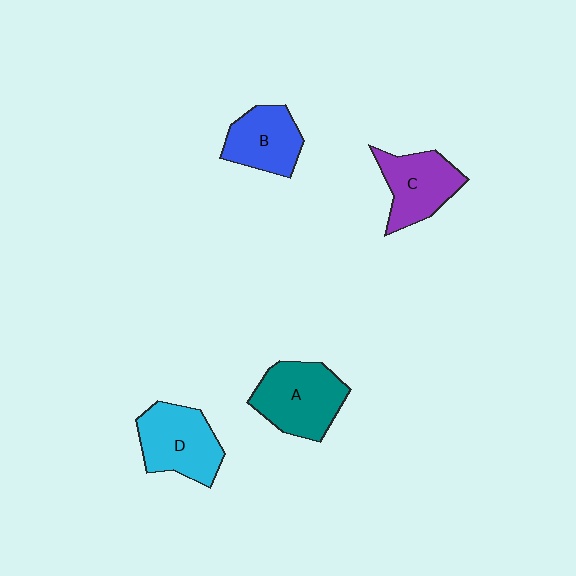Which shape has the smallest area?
Shape B (blue).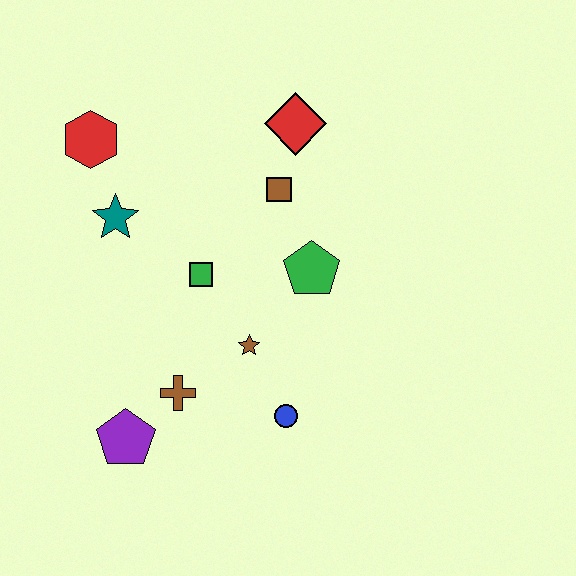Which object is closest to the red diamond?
The brown square is closest to the red diamond.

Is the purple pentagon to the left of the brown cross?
Yes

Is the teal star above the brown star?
Yes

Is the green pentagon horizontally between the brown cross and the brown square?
No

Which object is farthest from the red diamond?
The purple pentagon is farthest from the red diamond.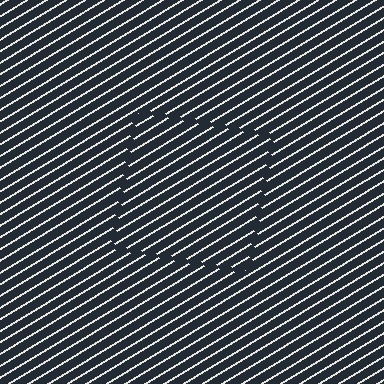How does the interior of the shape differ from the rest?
The interior of the shape contains the same grating, shifted by half a period — the contour is defined by the phase discontinuity where line-ends from the inner and outer gratings abut.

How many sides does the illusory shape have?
4 sides — the line-ends trace a square.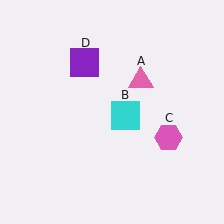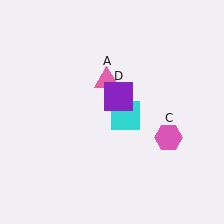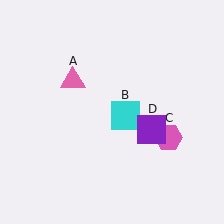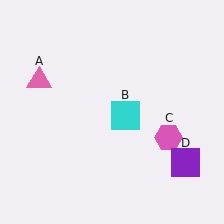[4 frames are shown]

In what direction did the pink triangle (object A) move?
The pink triangle (object A) moved left.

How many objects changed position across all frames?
2 objects changed position: pink triangle (object A), purple square (object D).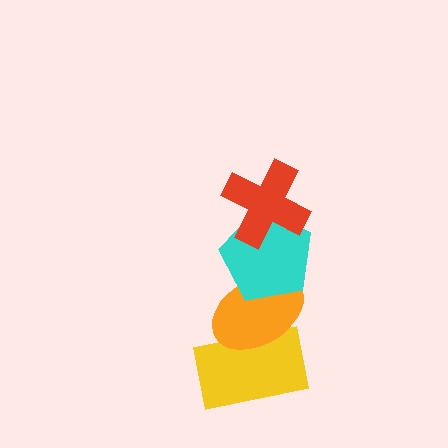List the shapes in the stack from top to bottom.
From top to bottom: the red cross, the cyan pentagon, the orange ellipse, the yellow rectangle.